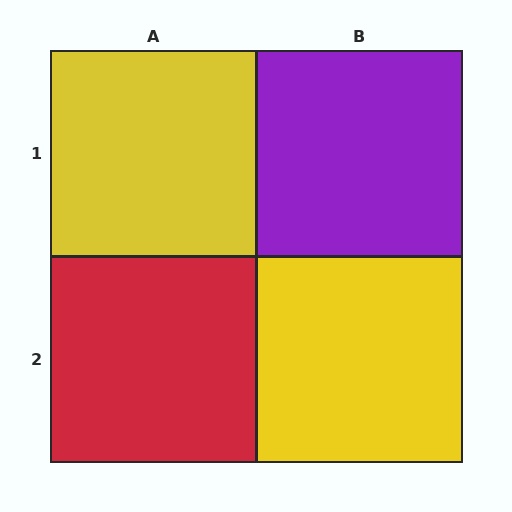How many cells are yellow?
2 cells are yellow.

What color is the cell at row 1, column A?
Yellow.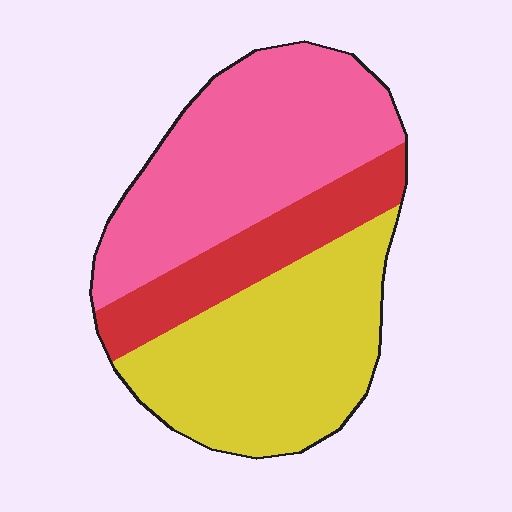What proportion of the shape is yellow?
Yellow takes up between a third and a half of the shape.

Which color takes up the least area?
Red, at roughly 20%.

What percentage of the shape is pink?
Pink covers 42% of the shape.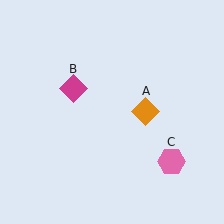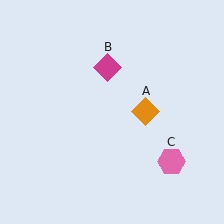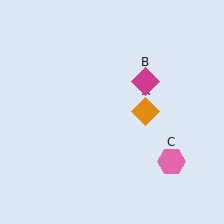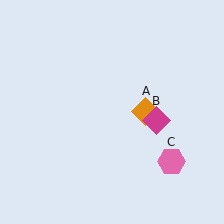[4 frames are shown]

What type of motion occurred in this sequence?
The magenta diamond (object B) rotated clockwise around the center of the scene.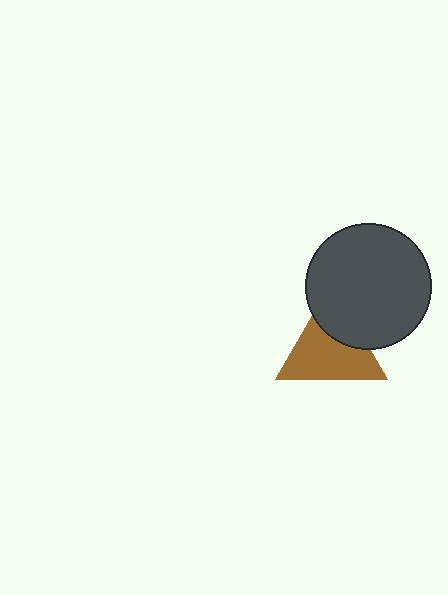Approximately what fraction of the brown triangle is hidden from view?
Roughly 32% of the brown triangle is hidden behind the dark gray circle.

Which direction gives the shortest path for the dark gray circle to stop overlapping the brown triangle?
Moving toward the upper-right gives the shortest separation.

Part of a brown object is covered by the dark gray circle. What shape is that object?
It is a triangle.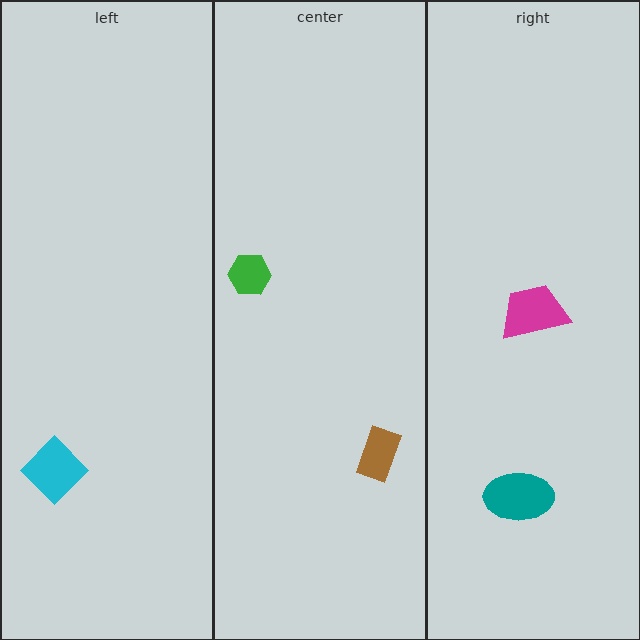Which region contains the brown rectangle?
The center region.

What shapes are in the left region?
The cyan diamond.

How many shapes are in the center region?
2.